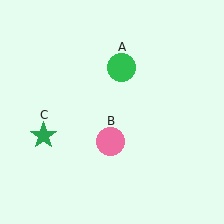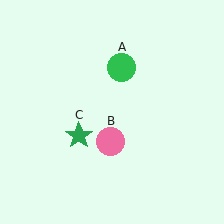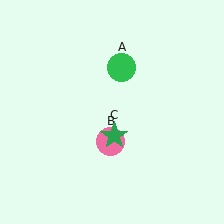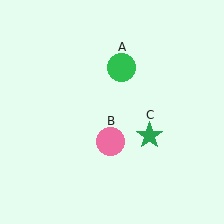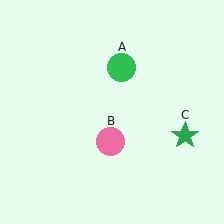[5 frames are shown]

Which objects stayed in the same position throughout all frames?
Green circle (object A) and pink circle (object B) remained stationary.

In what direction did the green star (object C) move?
The green star (object C) moved right.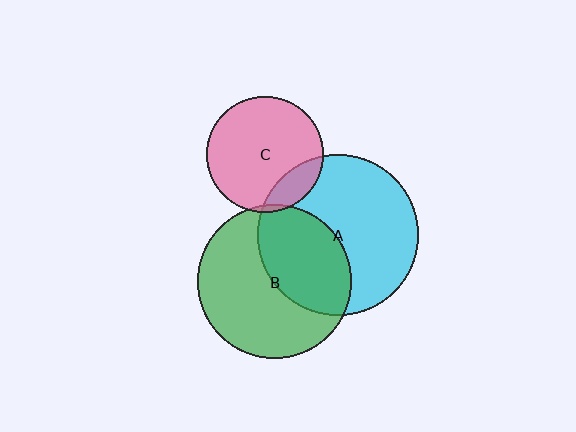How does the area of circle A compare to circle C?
Approximately 1.9 times.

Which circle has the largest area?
Circle A (cyan).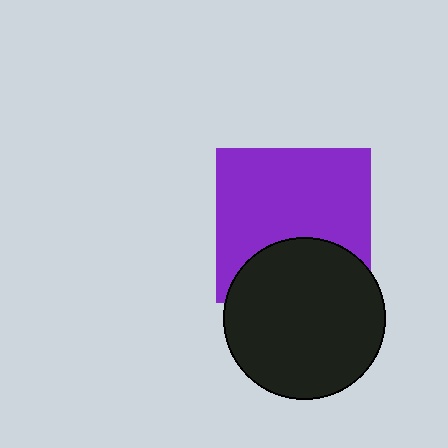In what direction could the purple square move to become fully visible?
The purple square could move up. That would shift it out from behind the black circle entirely.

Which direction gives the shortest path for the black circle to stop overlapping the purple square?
Moving down gives the shortest separation.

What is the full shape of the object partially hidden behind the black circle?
The partially hidden object is a purple square.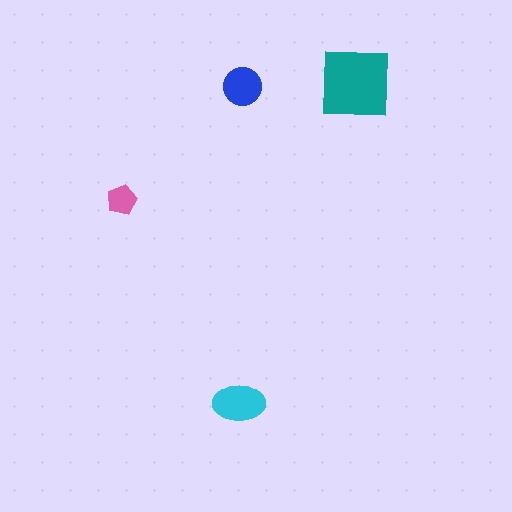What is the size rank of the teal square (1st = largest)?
1st.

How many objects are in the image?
There are 4 objects in the image.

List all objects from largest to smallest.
The teal square, the cyan ellipse, the blue circle, the pink pentagon.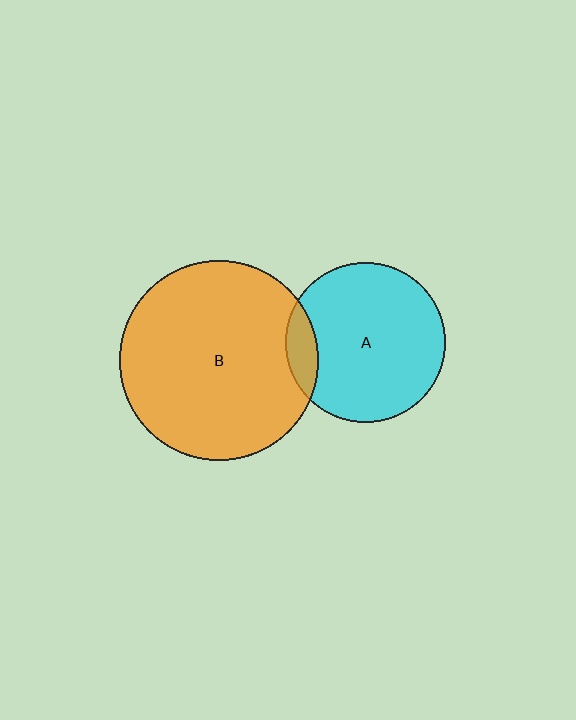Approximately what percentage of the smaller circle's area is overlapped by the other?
Approximately 10%.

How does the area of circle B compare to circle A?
Approximately 1.6 times.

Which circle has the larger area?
Circle B (orange).